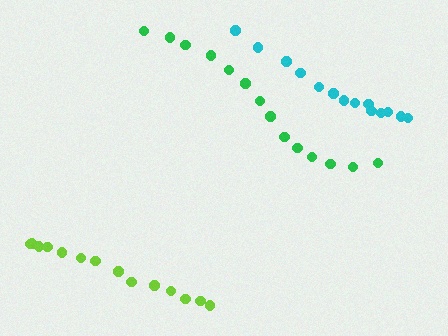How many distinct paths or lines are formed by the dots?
There are 3 distinct paths.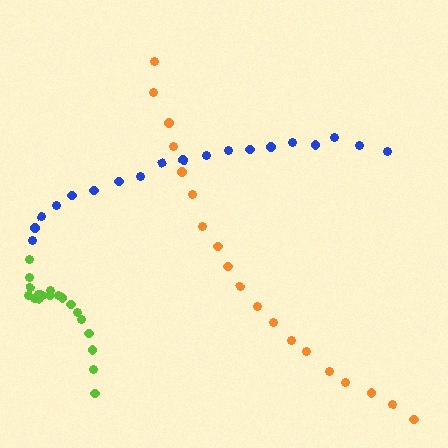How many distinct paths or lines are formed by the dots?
There are 3 distinct paths.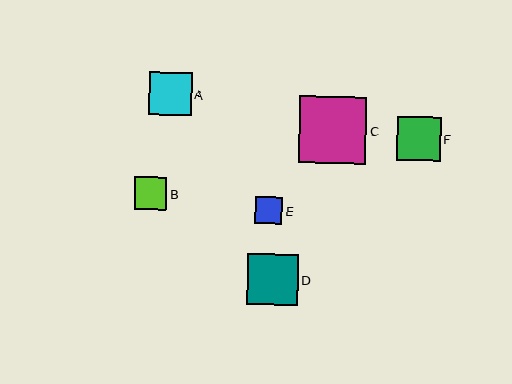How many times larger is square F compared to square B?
Square F is approximately 1.4 times the size of square B.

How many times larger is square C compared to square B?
Square C is approximately 2.1 times the size of square B.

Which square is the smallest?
Square E is the smallest with a size of approximately 27 pixels.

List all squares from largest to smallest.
From largest to smallest: C, D, F, A, B, E.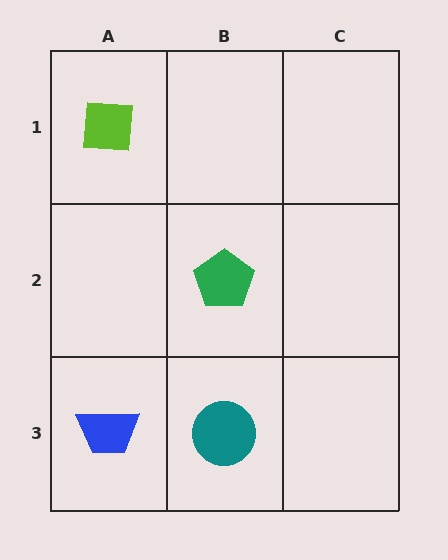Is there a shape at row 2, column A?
No, that cell is empty.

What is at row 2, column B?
A green pentagon.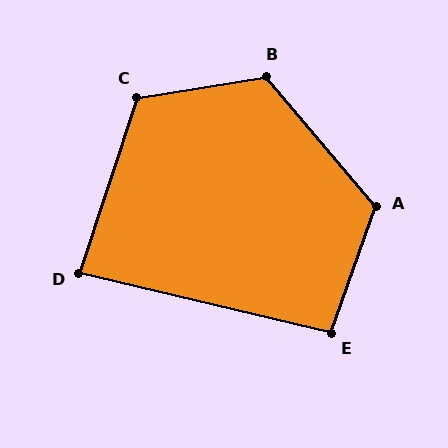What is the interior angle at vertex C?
Approximately 118 degrees (obtuse).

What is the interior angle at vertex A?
Approximately 120 degrees (obtuse).